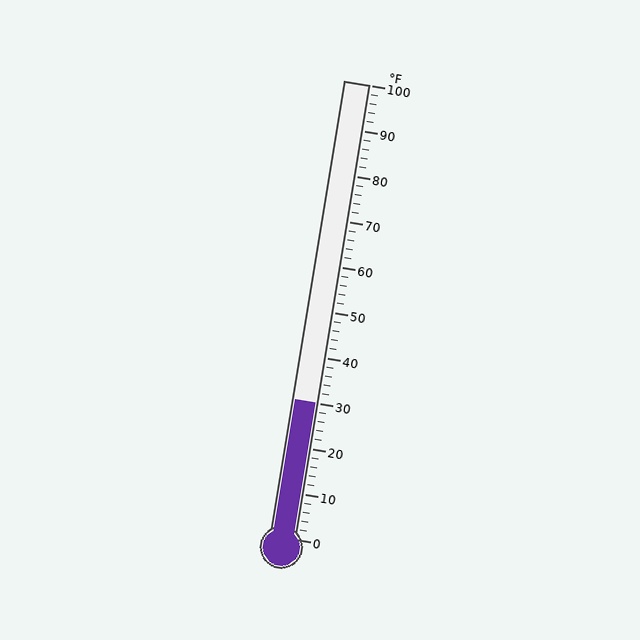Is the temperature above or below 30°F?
The temperature is at 30°F.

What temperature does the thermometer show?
The thermometer shows approximately 30°F.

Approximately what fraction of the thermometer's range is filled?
The thermometer is filled to approximately 30% of its range.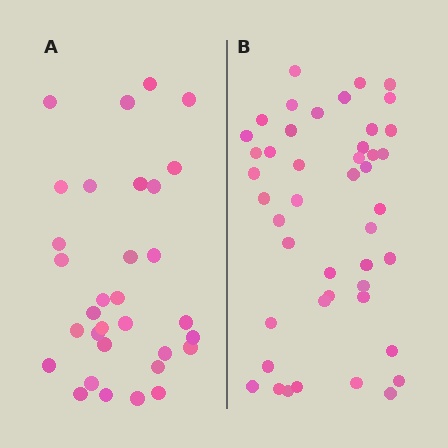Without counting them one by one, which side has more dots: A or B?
Region B (the right region) has more dots.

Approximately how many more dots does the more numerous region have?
Region B has approximately 15 more dots than region A.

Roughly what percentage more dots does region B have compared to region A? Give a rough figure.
About 40% more.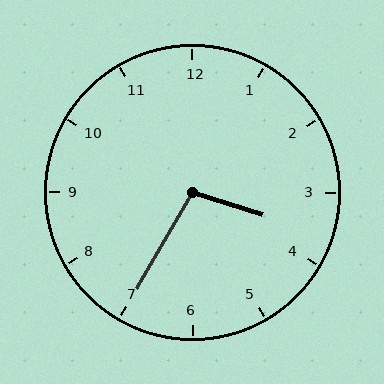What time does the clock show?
3:35.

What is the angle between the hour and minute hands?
Approximately 102 degrees.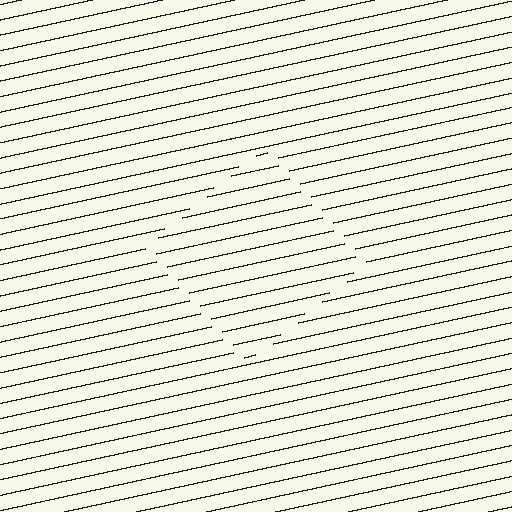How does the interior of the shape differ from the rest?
The interior of the shape contains the same grating, shifted by half a period — the contour is defined by the phase discontinuity where line-ends from the inner and outer gratings abut.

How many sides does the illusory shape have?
4 sides — the line-ends trace a square.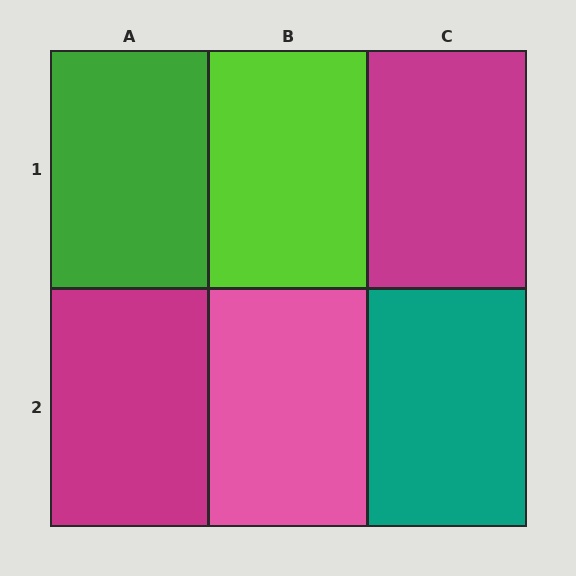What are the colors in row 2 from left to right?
Magenta, pink, teal.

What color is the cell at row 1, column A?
Green.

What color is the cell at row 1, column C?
Magenta.